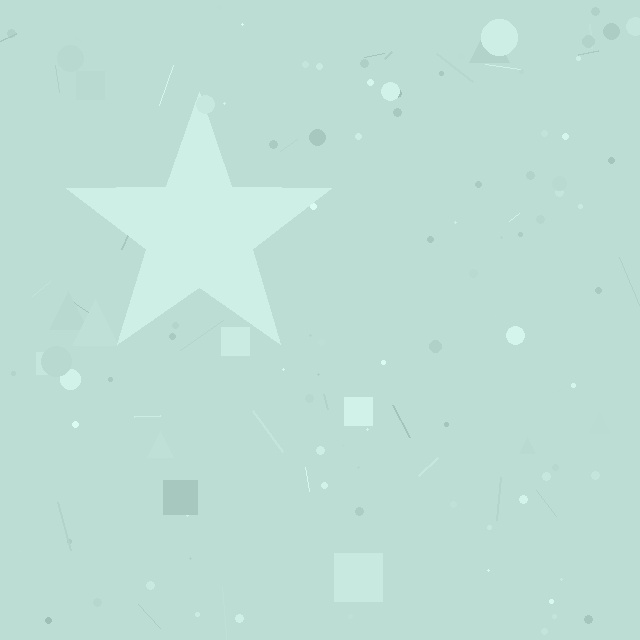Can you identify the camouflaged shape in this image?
The camouflaged shape is a star.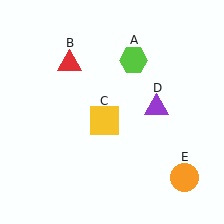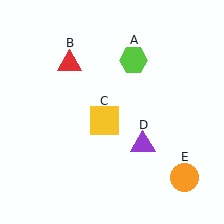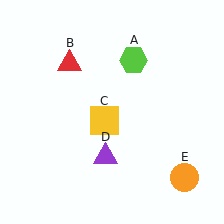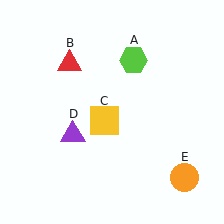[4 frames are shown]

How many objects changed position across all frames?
1 object changed position: purple triangle (object D).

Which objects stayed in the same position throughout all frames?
Lime hexagon (object A) and red triangle (object B) and yellow square (object C) and orange circle (object E) remained stationary.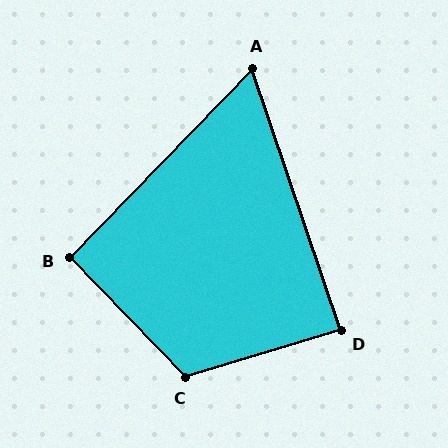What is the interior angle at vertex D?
Approximately 88 degrees (approximately right).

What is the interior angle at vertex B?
Approximately 92 degrees (approximately right).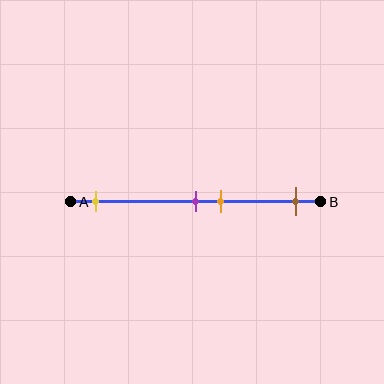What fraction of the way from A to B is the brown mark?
The brown mark is approximately 90% (0.9) of the way from A to B.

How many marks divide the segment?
There are 4 marks dividing the segment.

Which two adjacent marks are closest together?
The purple and orange marks are the closest adjacent pair.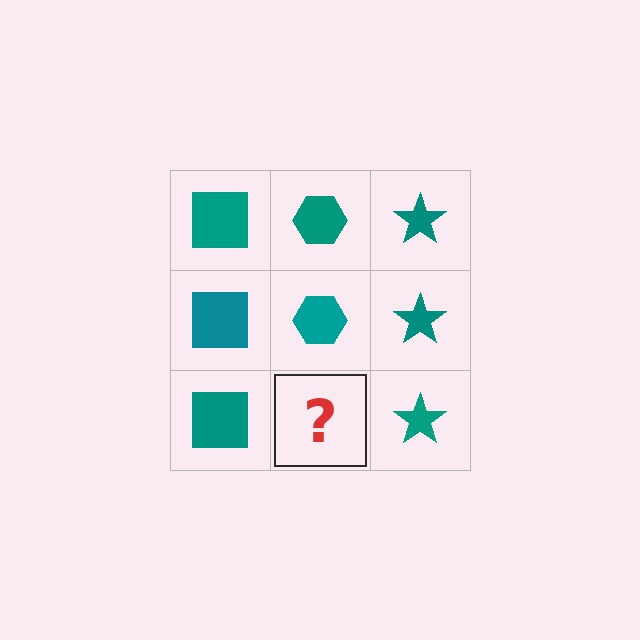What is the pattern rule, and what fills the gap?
The rule is that each column has a consistent shape. The gap should be filled with a teal hexagon.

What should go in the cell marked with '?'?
The missing cell should contain a teal hexagon.